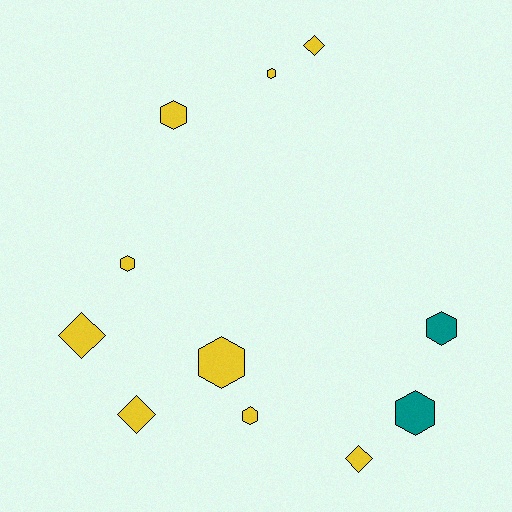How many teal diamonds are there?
There are no teal diamonds.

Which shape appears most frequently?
Hexagon, with 7 objects.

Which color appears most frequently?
Yellow, with 9 objects.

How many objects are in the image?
There are 11 objects.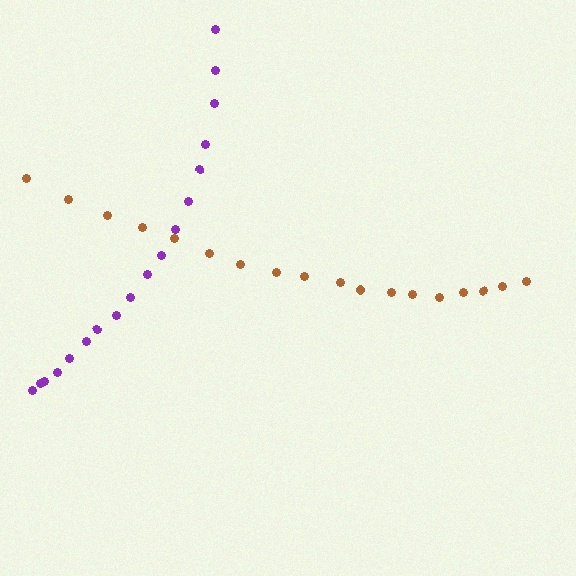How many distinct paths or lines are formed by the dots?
There are 2 distinct paths.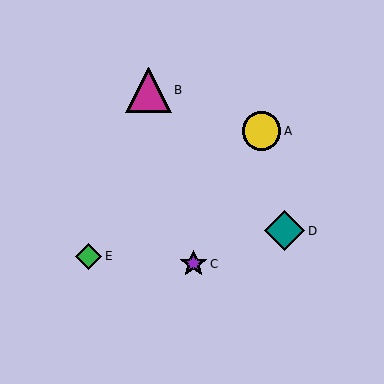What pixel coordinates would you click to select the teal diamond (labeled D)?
Click at (285, 231) to select the teal diamond D.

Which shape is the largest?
The magenta triangle (labeled B) is the largest.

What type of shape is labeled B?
Shape B is a magenta triangle.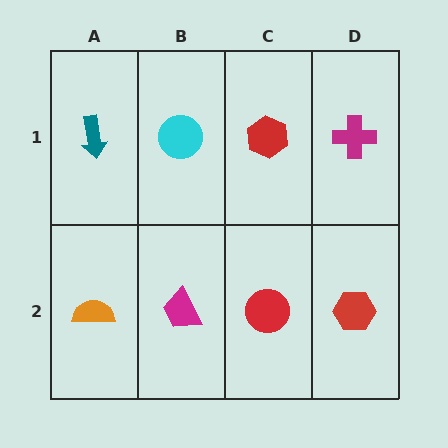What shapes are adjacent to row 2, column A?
A teal arrow (row 1, column A), a magenta trapezoid (row 2, column B).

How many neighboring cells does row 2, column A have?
2.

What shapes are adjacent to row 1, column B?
A magenta trapezoid (row 2, column B), a teal arrow (row 1, column A), a red hexagon (row 1, column C).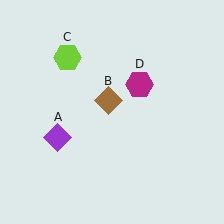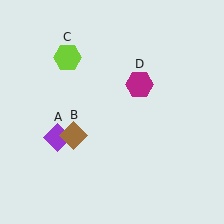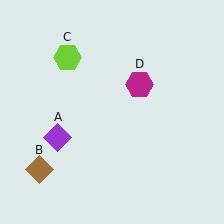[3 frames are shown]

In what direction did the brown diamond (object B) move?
The brown diamond (object B) moved down and to the left.